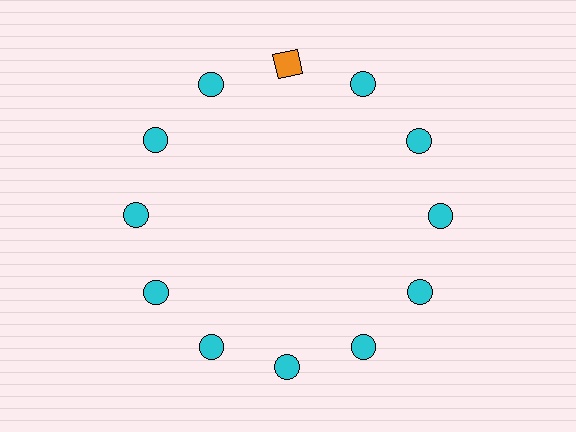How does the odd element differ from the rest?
It differs in both color (orange instead of cyan) and shape (square instead of circle).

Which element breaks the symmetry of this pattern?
The orange square at roughly the 12 o'clock position breaks the symmetry. All other shapes are cyan circles.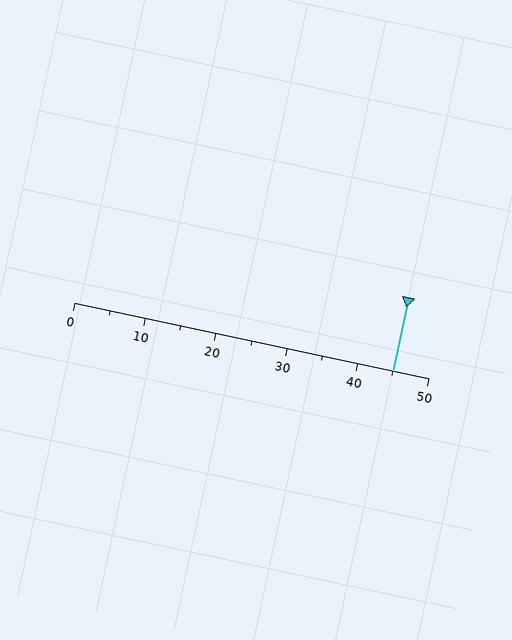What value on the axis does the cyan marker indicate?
The marker indicates approximately 45.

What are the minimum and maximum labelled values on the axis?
The axis runs from 0 to 50.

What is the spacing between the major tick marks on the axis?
The major ticks are spaced 10 apart.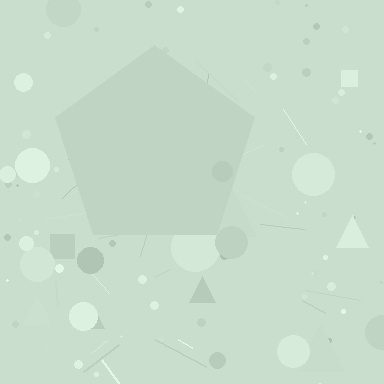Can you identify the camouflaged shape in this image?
The camouflaged shape is a pentagon.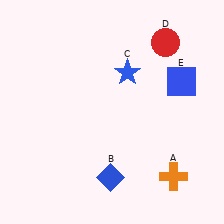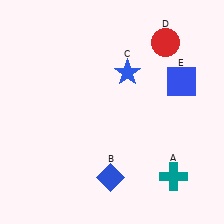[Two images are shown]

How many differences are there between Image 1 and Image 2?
There is 1 difference between the two images.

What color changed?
The cross (A) changed from orange in Image 1 to teal in Image 2.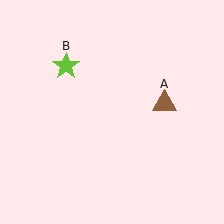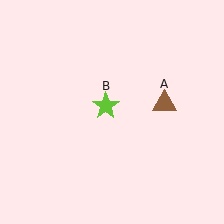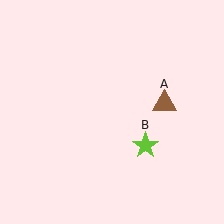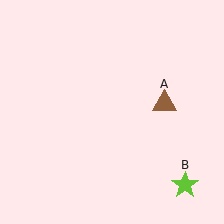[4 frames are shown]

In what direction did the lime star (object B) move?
The lime star (object B) moved down and to the right.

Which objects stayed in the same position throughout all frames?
Brown triangle (object A) remained stationary.